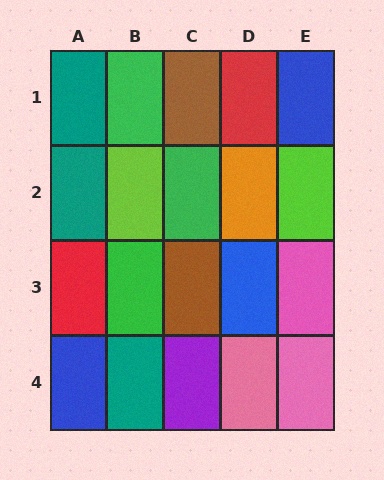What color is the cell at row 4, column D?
Pink.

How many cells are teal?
3 cells are teal.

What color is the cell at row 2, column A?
Teal.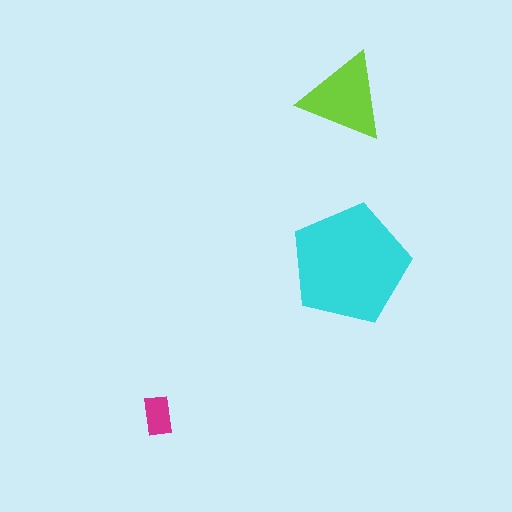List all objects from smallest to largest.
The magenta rectangle, the lime triangle, the cyan pentagon.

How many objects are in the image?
There are 3 objects in the image.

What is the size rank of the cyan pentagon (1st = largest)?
1st.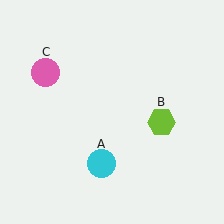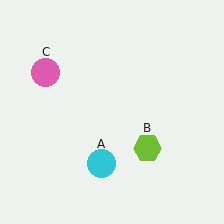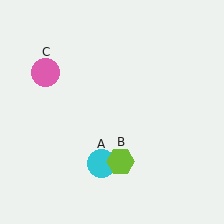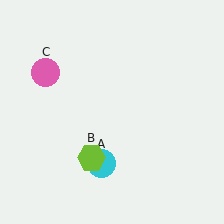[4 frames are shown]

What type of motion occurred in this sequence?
The lime hexagon (object B) rotated clockwise around the center of the scene.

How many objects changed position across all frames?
1 object changed position: lime hexagon (object B).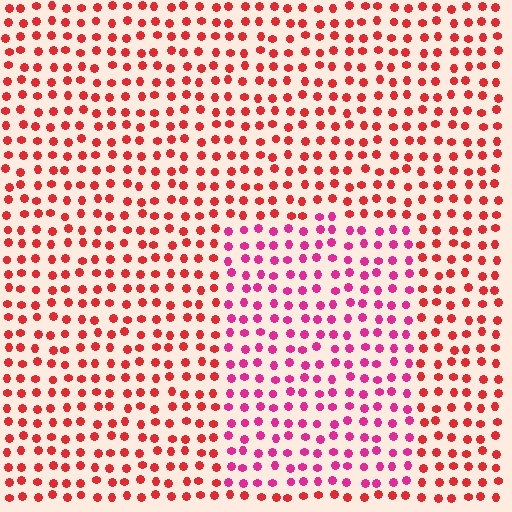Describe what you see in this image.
The image is filled with small red elements in a uniform arrangement. A rectangle-shaped region is visible where the elements are tinted to a slightly different hue, forming a subtle color boundary.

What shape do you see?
I see a rectangle.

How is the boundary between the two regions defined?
The boundary is defined purely by a slight shift in hue (about 34 degrees). Spacing, size, and orientation are identical on both sides.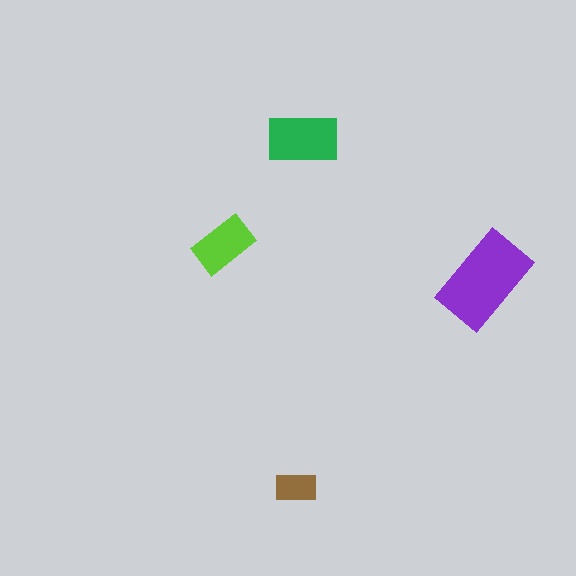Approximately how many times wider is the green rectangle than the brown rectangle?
About 1.5 times wider.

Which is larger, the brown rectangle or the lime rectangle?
The lime one.